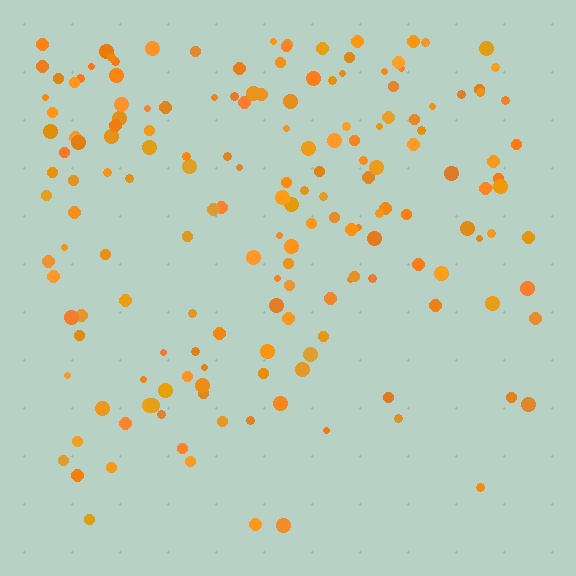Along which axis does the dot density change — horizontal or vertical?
Vertical.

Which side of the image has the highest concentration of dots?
The top.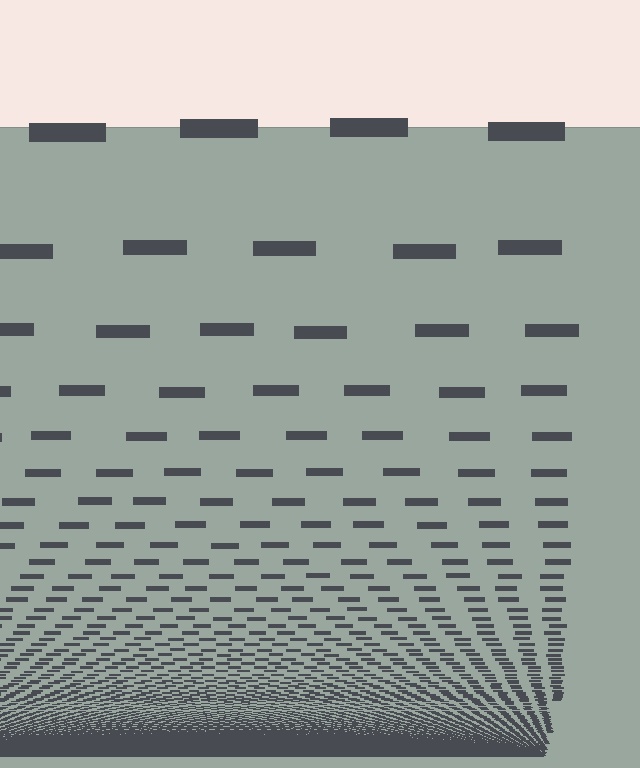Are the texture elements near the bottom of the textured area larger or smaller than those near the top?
Smaller. The gradient is inverted — elements near the bottom are smaller and denser.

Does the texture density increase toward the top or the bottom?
Density increases toward the bottom.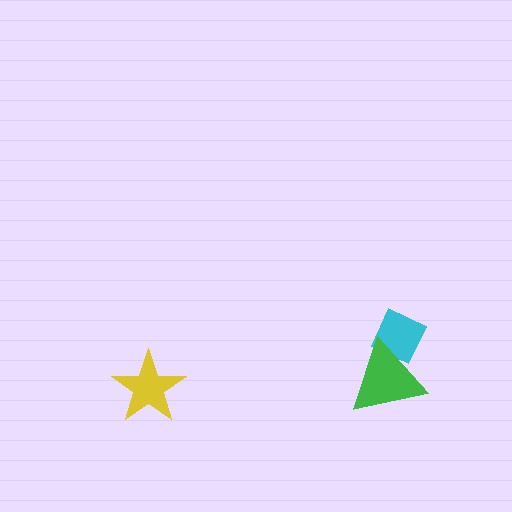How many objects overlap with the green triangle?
1 object overlaps with the green triangle.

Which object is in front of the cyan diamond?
The green triangle is in front of the cyan diamond.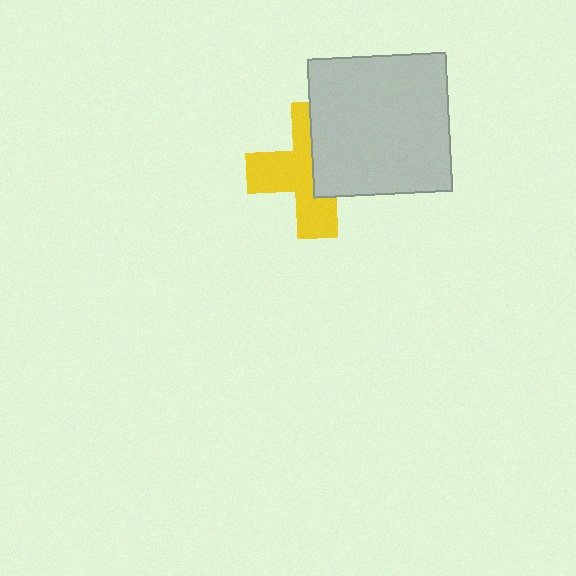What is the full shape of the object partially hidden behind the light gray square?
The partially hidden object is a yellow cross.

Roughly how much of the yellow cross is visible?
About half of it is visible (roughly 56%).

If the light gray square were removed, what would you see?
You would see the complete yellow cross.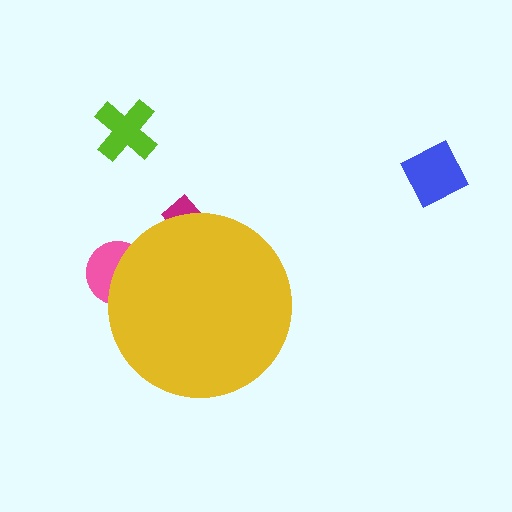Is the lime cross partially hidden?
No, the lime cross is fully visible.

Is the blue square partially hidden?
No, the blue square is fully visible.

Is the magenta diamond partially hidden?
Yes, the magenta diamond is partially hidden behind the yellow circle.